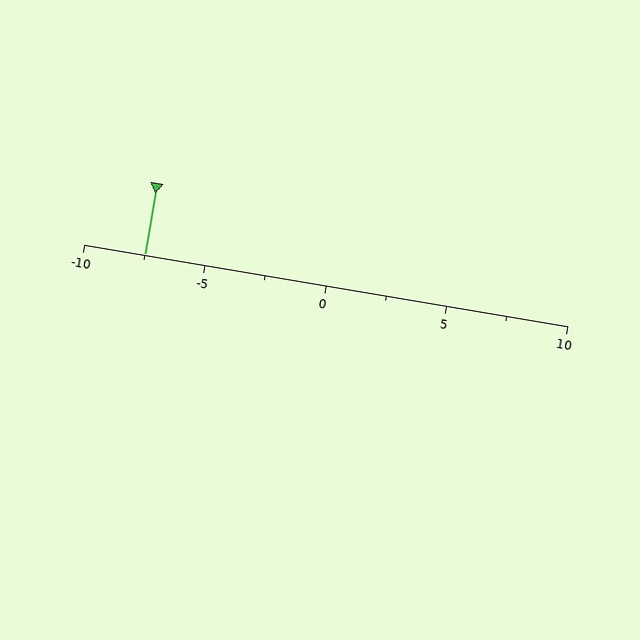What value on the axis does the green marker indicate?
The marker indicates approximately -7.5.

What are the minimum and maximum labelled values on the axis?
The axis runs from -10 to 10.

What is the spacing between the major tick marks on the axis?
The major ticks are spaced 5 apart.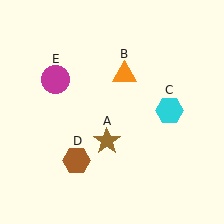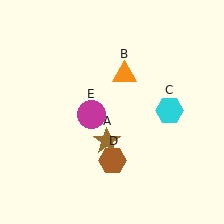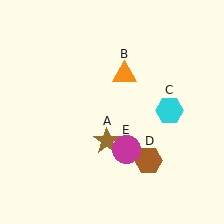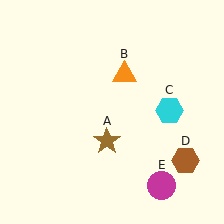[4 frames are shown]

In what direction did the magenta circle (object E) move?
The magenta circle (object E) moved down and to the right.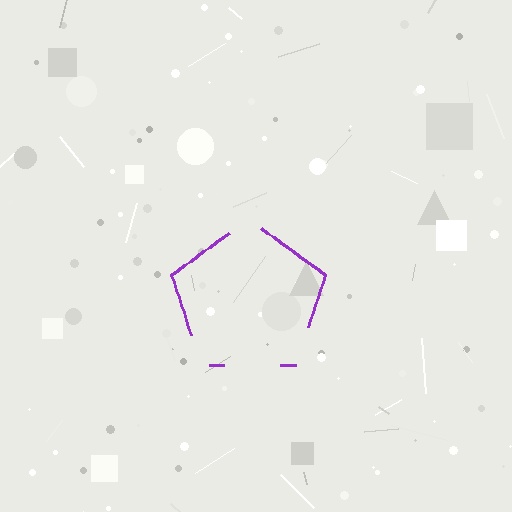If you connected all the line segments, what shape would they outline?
They would outline a pentagon.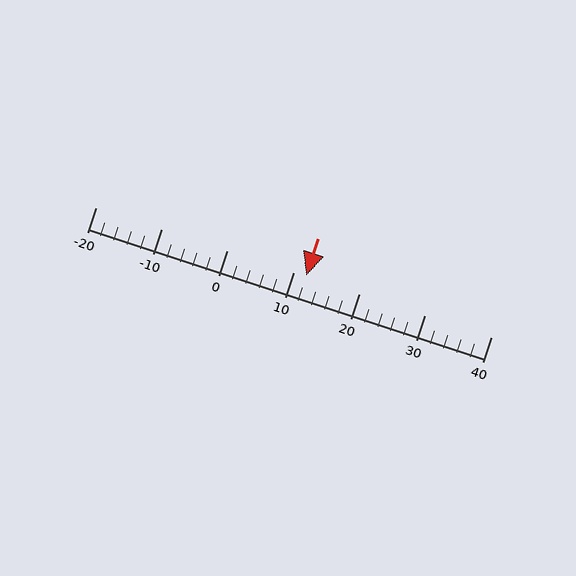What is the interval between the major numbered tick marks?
The major tick marks are spaced 10 units apart.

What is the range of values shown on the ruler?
The ruler shows values from -20 to 40.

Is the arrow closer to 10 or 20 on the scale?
The arrow is closer to 10.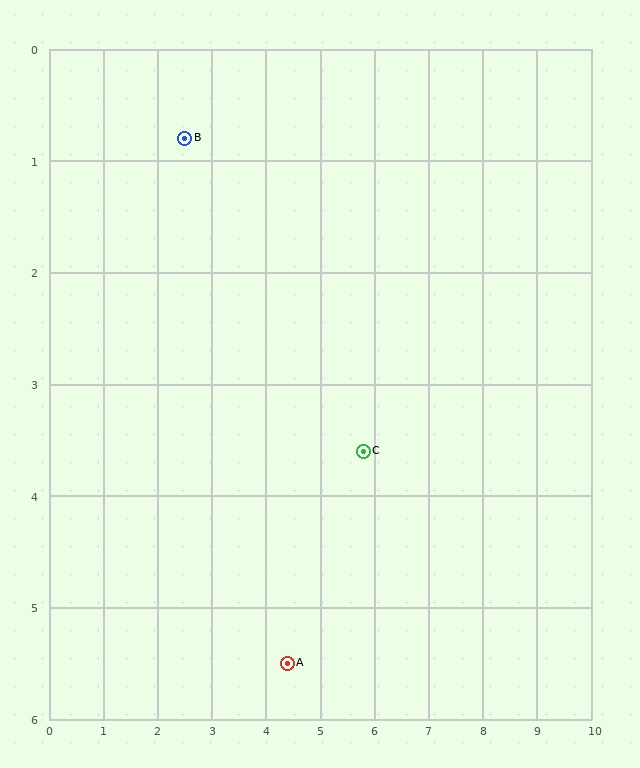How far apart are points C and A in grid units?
Points C and A are about 2.4 grid units apart.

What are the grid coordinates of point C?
Point C is at approximately (5.8, 3.6).